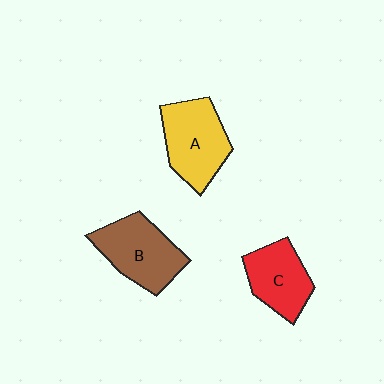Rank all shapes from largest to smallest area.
From largest to smallest: A (yellow), B (brown), C (red).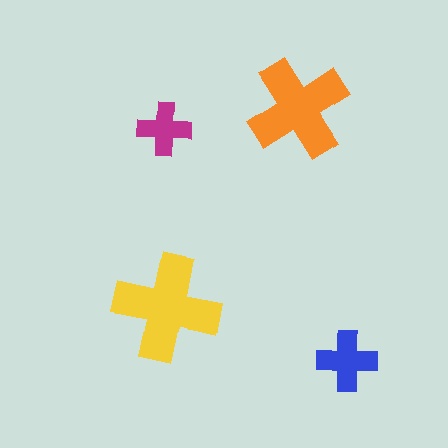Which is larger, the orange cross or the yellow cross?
The yellow one.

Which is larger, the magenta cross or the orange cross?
The orange one.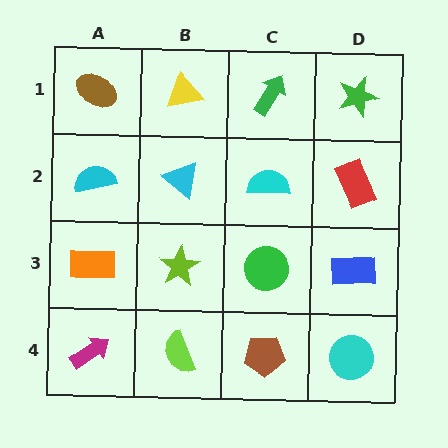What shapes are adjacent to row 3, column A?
A cyan semicircle (row 2, column A), a magenta arrow (row 4, column A), a lime star (row 3, column B).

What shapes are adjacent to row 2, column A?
A brown ellipse (row 1, column A), an orange rectangle (row 3, column A), a cyan triangle (row 2, column B).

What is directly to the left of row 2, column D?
A cyan semicircle.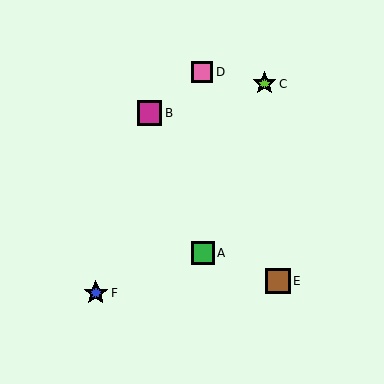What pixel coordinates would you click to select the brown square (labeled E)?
Click at (278, 281) to select the brown square E.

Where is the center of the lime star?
The center of the lime star is at (265, 84).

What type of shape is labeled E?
Shape E is a brown square.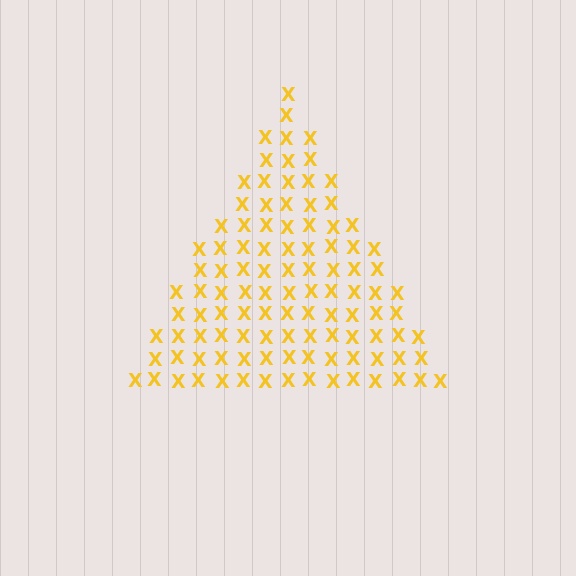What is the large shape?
The large shape is a triangle.